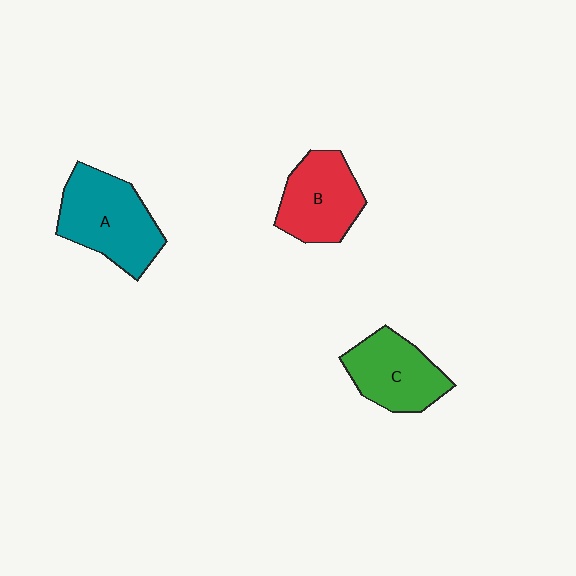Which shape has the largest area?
Shape A (teal).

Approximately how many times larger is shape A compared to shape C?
Approximately 1.3 times.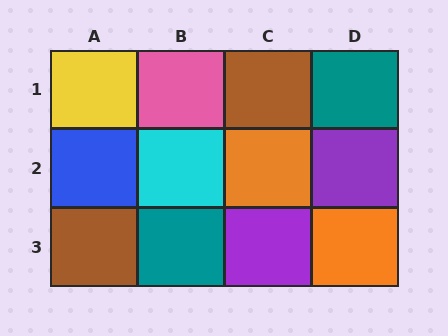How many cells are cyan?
1 cell is cyan.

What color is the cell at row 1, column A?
Yellow.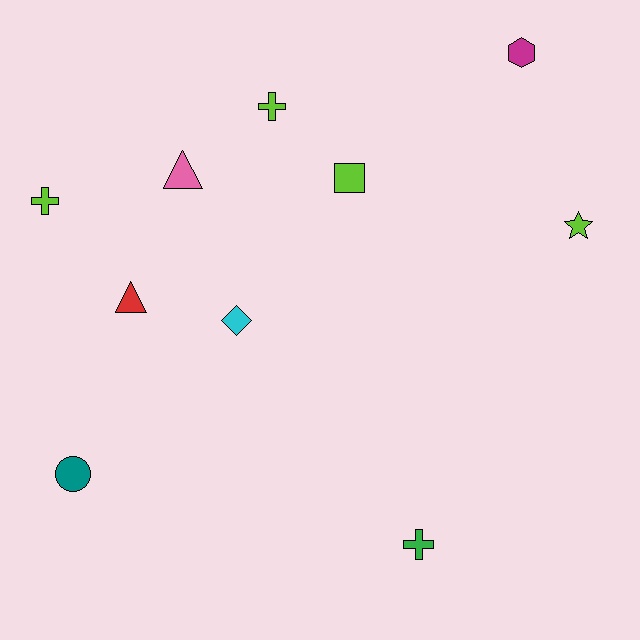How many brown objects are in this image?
There are no brown objects.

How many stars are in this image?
There is 1 star.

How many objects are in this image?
There are 10 objects.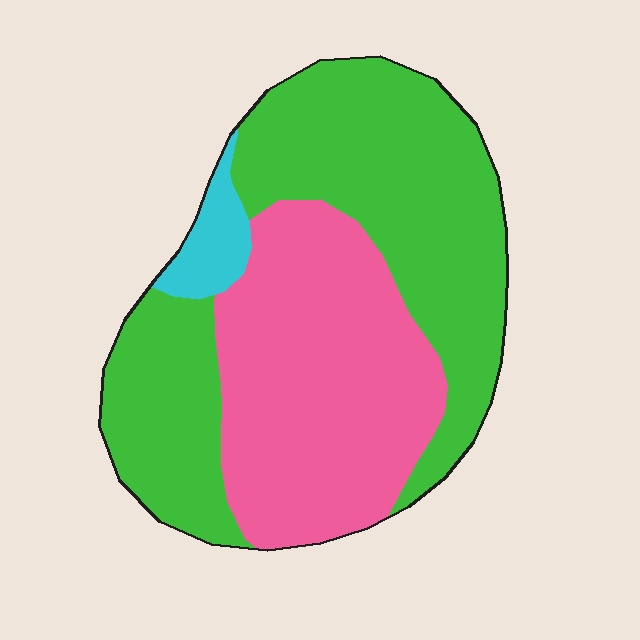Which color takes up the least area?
Cyan, at roughly 5%.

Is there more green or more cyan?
Green.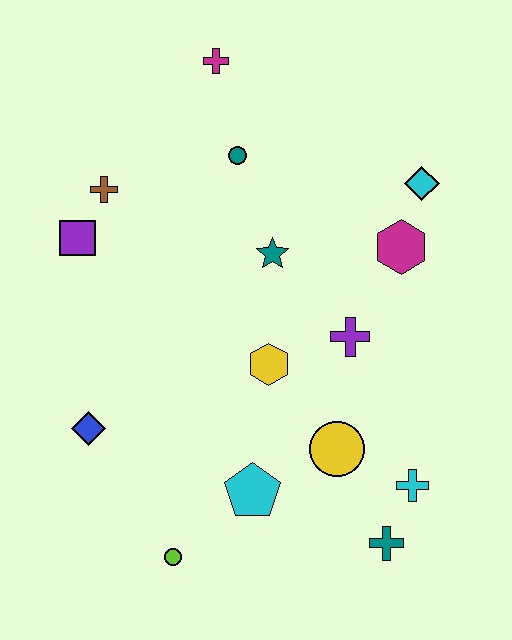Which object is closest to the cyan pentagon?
The yellow circle is closest to the cyan pentagon.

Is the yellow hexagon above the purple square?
No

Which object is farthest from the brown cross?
The teal cross is farthest from the brown cross.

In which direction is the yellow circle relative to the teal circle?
The yellow circle is below the teal circle.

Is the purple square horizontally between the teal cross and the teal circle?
No